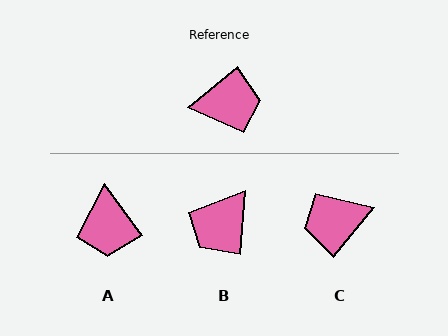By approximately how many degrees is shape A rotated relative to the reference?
Approximately 94 degrees clockwise.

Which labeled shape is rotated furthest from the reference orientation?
C, about 170 degrees away.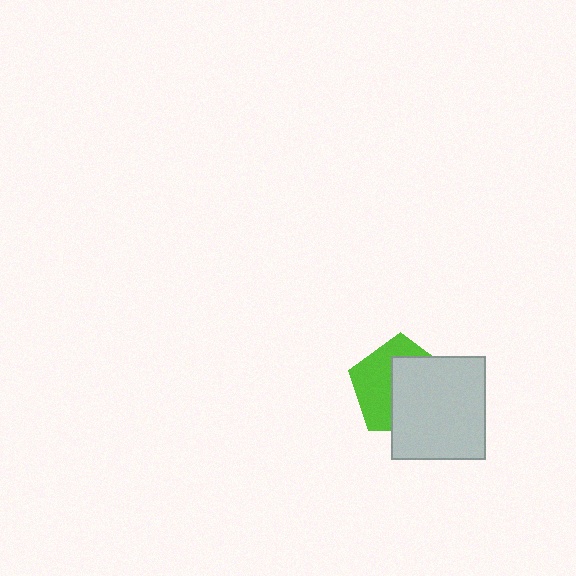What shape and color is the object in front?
The object in front is a light gray rectangle.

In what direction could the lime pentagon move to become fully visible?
The lime pentagon could move toward the upper-left. That would shift it out from behind the light gray rectangle entirely.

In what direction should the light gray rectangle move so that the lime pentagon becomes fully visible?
The light gray rectangle should move toward the lower-right. That is the shortest direction to clear the overlap and leave the lime pentagon fully visible.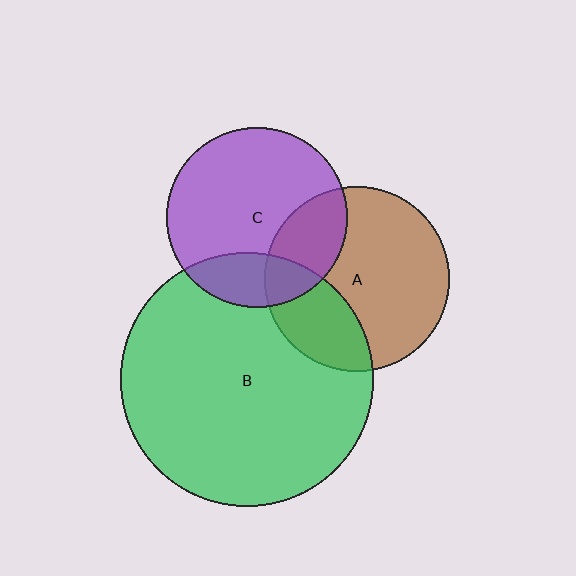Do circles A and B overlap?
Yes.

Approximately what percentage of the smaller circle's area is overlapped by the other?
Approximately 30%.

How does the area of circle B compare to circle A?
Approximately 1.9 times.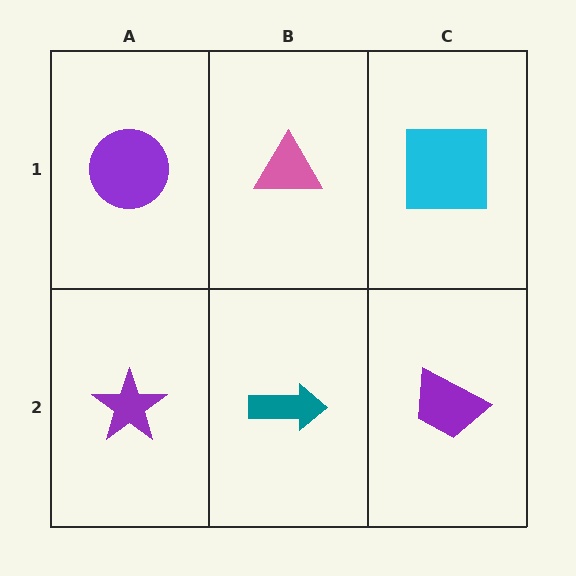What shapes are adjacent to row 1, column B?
A teal arrow (row 2, column B), a purple circle (row 1, column A), a cyan square (row 1, column C).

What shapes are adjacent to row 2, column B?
A pink triangle (row 1, column B), a purple star (row 2, column A), a purple trapezoid (row 2, column C).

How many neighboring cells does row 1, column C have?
2.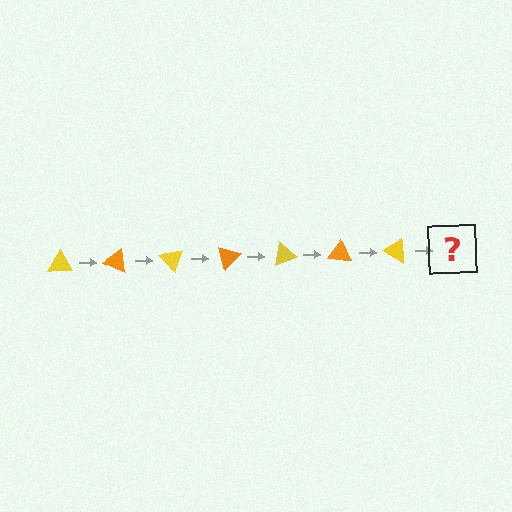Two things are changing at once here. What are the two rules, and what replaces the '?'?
The two rules are that it rotates 25 degrees each step and the color cycles through yellow and orange. The '?' should be an orange triangle, rotated 175 degrees from the start.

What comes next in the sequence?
The next element should be an orange triangle, rotated 175 degrees from the start.